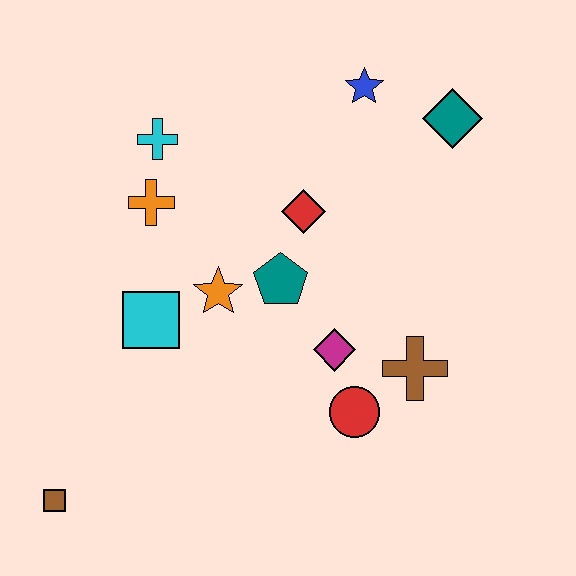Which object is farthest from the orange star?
The teal diamond is farthest from the orange star.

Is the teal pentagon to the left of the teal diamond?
Yes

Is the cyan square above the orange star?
No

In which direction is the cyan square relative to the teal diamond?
The cyan square is to the left of the teal diamond.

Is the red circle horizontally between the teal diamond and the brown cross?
No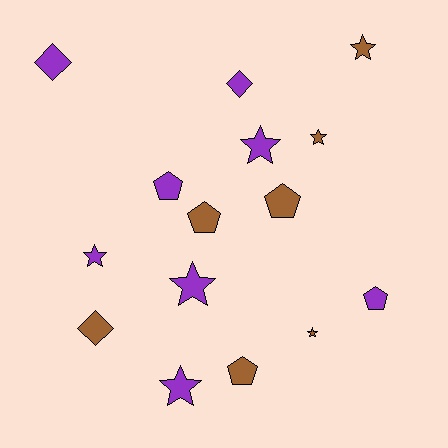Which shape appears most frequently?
Star, with 7 objects.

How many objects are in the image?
There are 15 objects.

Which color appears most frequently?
Purple, with 8 objects.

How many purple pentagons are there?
There are 2 purple pentagons.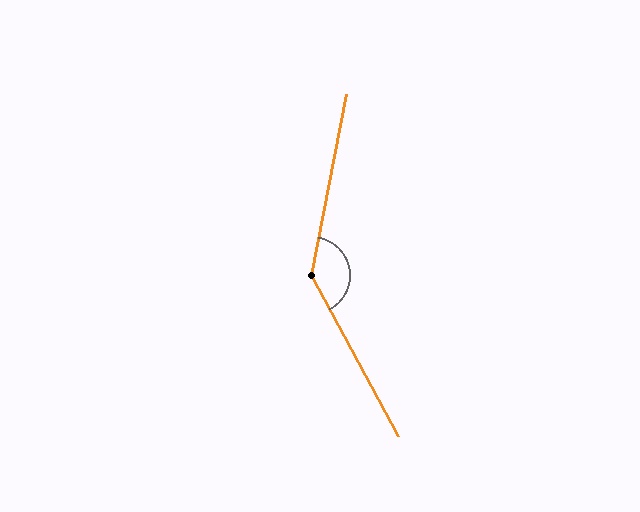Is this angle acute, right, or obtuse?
It is obtuse.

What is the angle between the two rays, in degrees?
Approximately 141 degrees.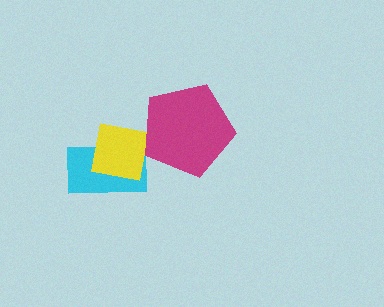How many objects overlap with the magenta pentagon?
1 object overlaps with the magenta pentagon.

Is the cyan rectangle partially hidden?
Yes, it is partially covered by another shape.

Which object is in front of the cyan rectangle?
The yellow square is in front of the cyan rectangle.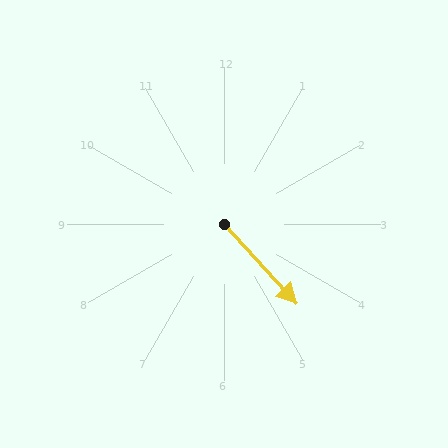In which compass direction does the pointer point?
Southeast.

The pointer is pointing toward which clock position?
Roughly 5 o'clock.